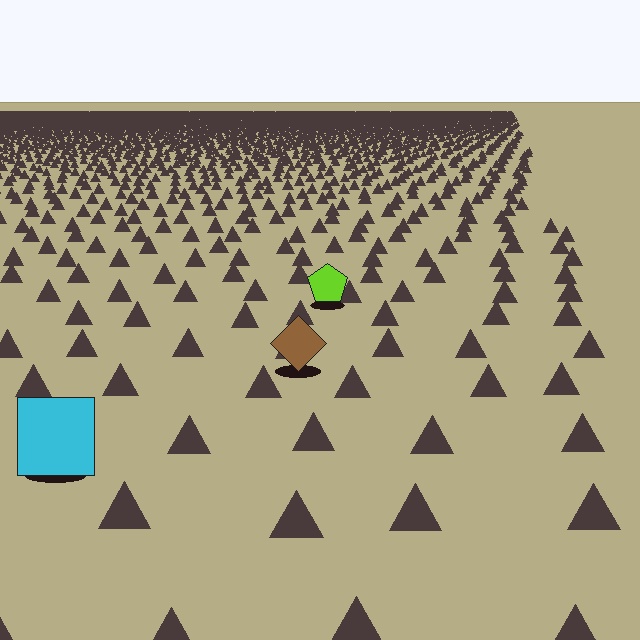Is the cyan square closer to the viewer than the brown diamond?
Yes. The cyan square is closer — you can tell from the texture gradient: the ground texture is coarser near it.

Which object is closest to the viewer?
The cyan square is closest. The texture marks near it are larger and more spread out.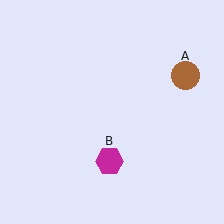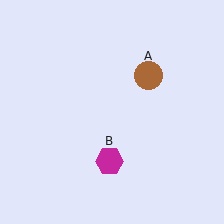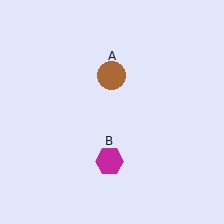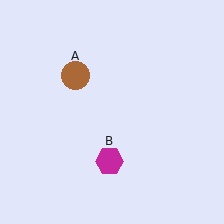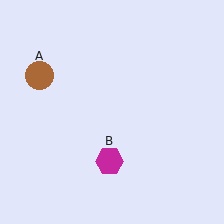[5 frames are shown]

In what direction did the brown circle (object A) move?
The brown circle (object A) moved left.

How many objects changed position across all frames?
1 object changed position: brown circle (object A).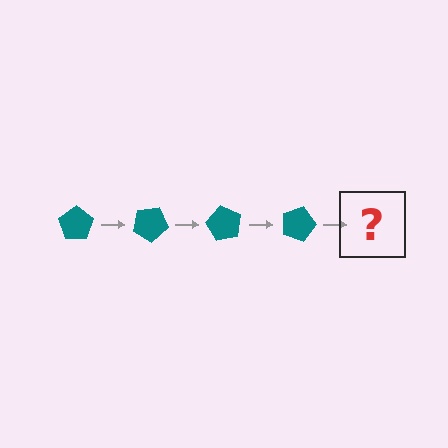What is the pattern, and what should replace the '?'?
The pattern is that the pentagon rotates 30 degrees each step. The '?' should be a teal pentagon rotated 120 degrees.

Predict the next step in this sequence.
The next step is a teal pentagon rotated 120 degrees.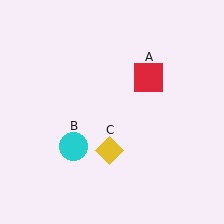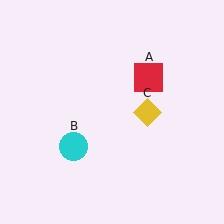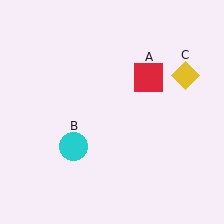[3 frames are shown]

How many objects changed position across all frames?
1 object changed position: yellow diamond (object C).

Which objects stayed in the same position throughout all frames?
Red square (object A) and cyan circle (object B) remained stationary.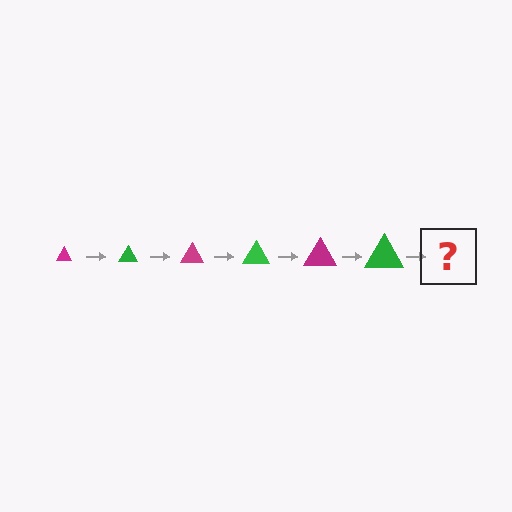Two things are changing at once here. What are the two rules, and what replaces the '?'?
The two rules are that the triangle grows larger each step and the color cycles through magenta and green. The '?' should be a magenta triangle, larger than the previous one.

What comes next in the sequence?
The next element should be a magenta triangle, larger than the previous one.